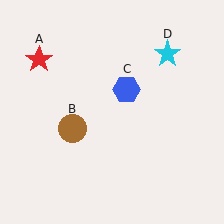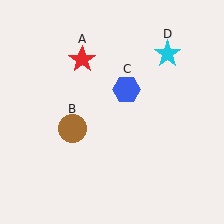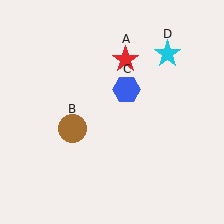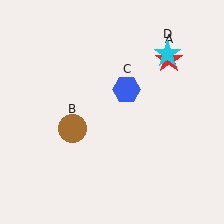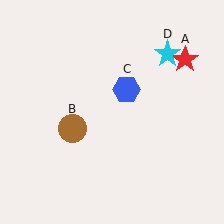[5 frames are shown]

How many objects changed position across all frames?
1 object changed position: red star (object A).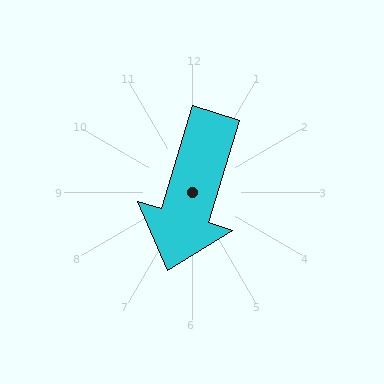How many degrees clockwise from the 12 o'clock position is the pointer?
Approximately 197 degrees.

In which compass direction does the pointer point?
South.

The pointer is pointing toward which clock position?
Roughly 7 o'clock.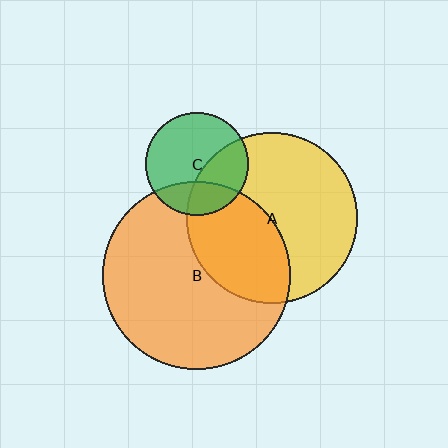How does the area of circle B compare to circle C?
Approximately 3.4 times.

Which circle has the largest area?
Circle B (orange).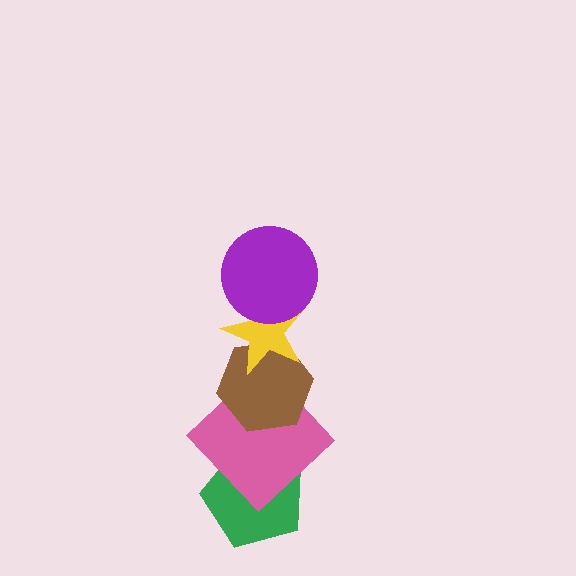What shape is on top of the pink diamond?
The brown hexagon is on top of the pink diamond.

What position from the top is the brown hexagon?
The brown hexagon is 3rd from the top.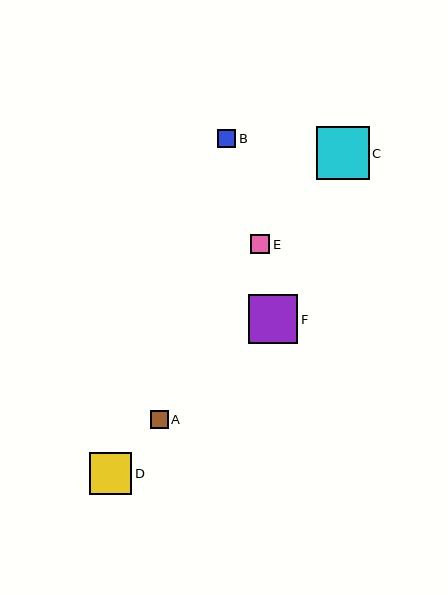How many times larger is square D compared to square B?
Square D is approximately 2.3 times the size of square B.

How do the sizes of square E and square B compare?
Square E and square B are approximately the same size.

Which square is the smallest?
Square A is the smallest with a size of approximately 18 pixels.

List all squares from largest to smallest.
From largest to smallest: C, F, D, E, B, A.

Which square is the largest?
Square C is the largest with a size of approximately 52 pixels.